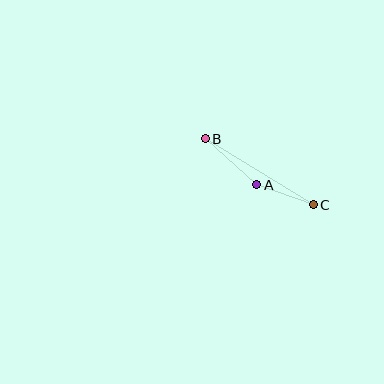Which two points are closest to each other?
Points A and C are closest to each other.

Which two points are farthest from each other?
Points B and C are farthest from each other.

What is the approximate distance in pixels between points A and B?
The distance between A and B is approximately 69 pixels.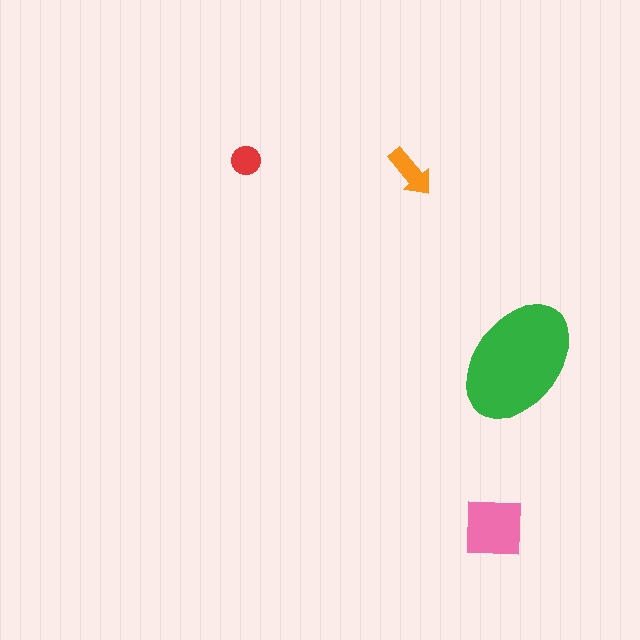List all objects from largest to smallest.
The green ellipse, the pink square, the orange arrow, the red circle.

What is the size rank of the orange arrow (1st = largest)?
3rd.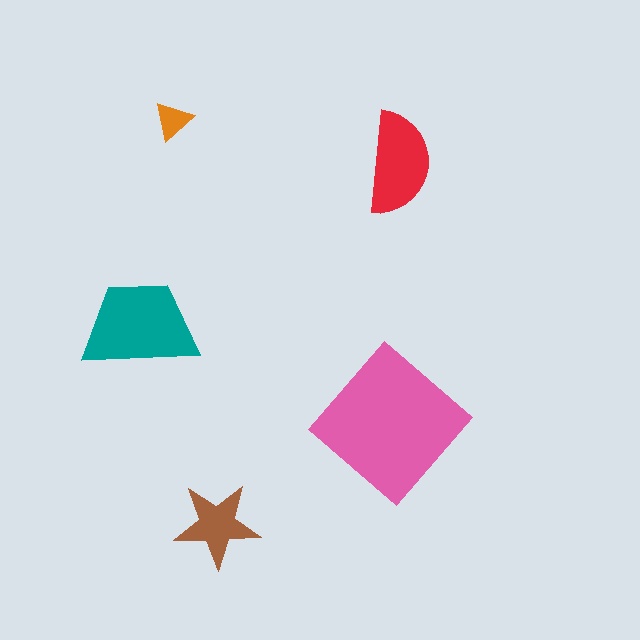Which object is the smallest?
The orange triangle.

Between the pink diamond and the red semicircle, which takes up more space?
The pink diamond.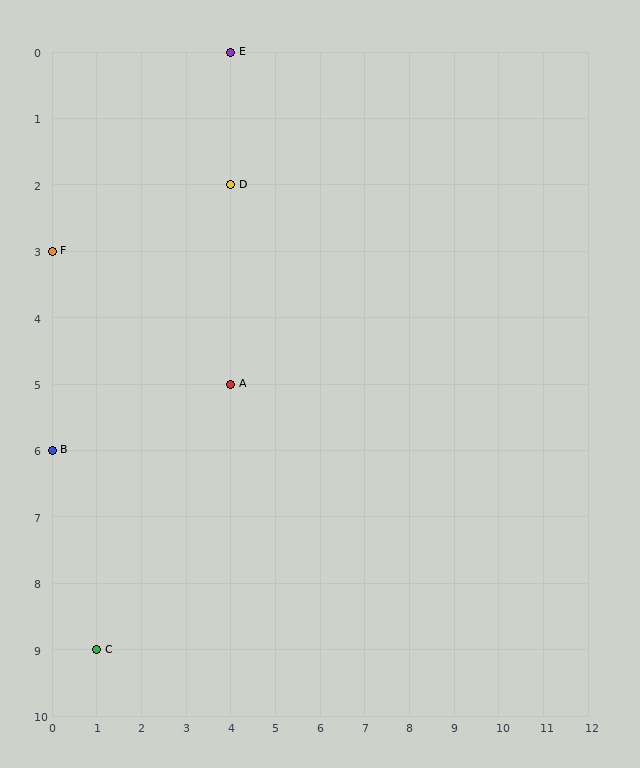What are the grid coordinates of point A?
Point A is at grid coordinates (4, 5).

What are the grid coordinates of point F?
Point F is at grid coordinates (0, 3).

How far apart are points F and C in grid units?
Points F and C are 1 column and 6 rows apart (about 6.1 grid units diagonally).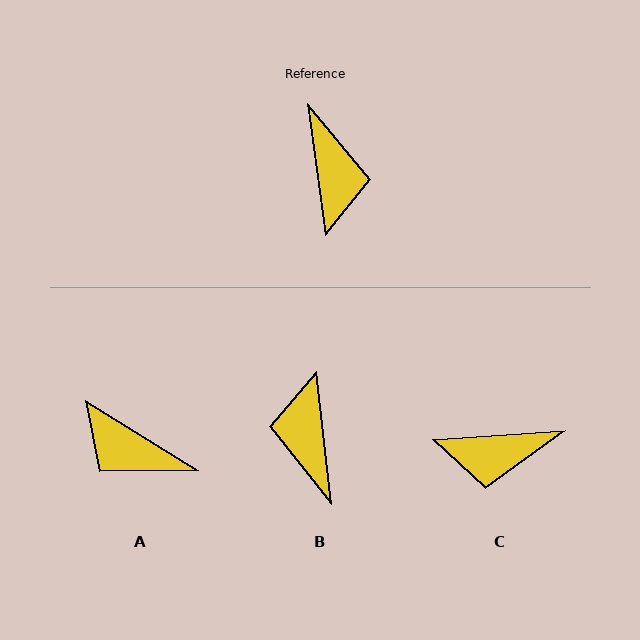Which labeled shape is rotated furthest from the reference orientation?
B, about 179 degrees away.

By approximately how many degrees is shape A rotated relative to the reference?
Approximately 129 degrees clockwise.